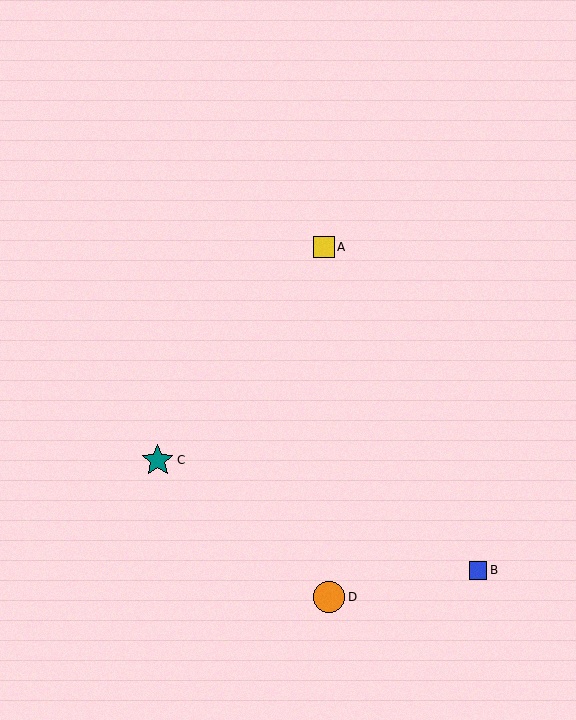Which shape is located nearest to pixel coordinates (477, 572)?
The blue square (labeled B) at (478, 570) is nearest to that location.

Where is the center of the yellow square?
The center of the yellow square is at (324, 247).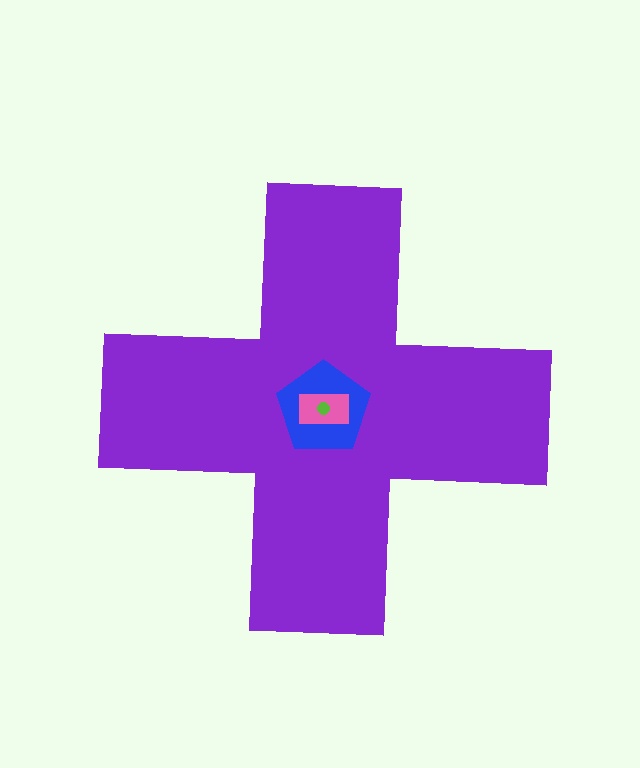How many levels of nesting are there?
4.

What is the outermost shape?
The purple cross.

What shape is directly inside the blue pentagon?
The pink rectangle.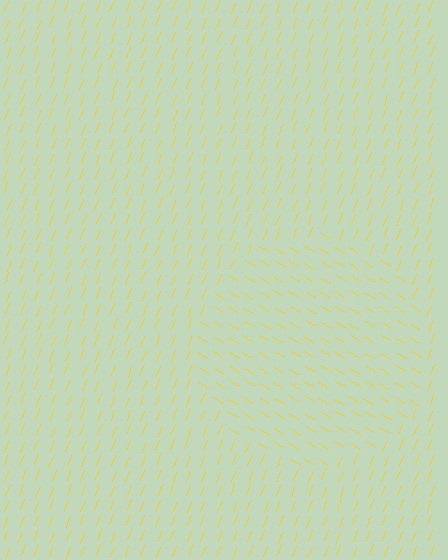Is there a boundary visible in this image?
Yes, there is a texture boundary formed by a change in line orientation.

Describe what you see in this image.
The image is filled with small yellow line segments. A circle region in the image has lines oriented differently from the surrounding lines, creating a visible texture boundary.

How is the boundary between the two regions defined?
The boundary is defined purely by a change in line orientation (approximately 80 degrees difference). All lines are the same color and thickness.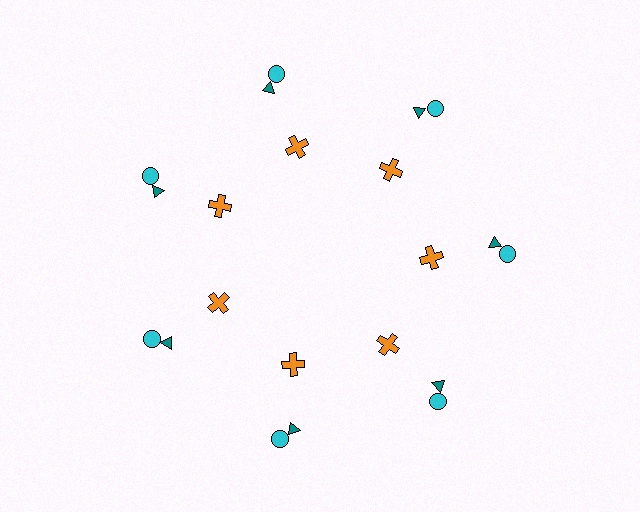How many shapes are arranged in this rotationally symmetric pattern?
There are 21 shapes, arranged in 7 groups of 3.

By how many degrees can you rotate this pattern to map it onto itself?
The pattern maps onto itself every 51 degrees of rotation.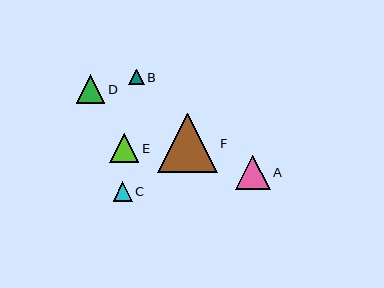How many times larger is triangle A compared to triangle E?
Triangle A is approximately 1.2 times the size of triangle E.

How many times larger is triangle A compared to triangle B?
Triangle A is approximately 2.3 times the size of triangle B.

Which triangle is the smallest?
Triangle B is the smallest with a size of approximately 15 pixels.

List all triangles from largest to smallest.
From largest to smallest: F, A, E, D, C, B.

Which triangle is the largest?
Triangle F is the largest with a size of approximately 59 pixels.